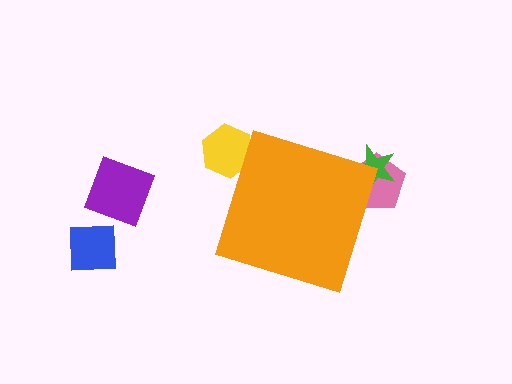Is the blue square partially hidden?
No, the blue square is fully visible.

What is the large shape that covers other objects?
An orange diamond.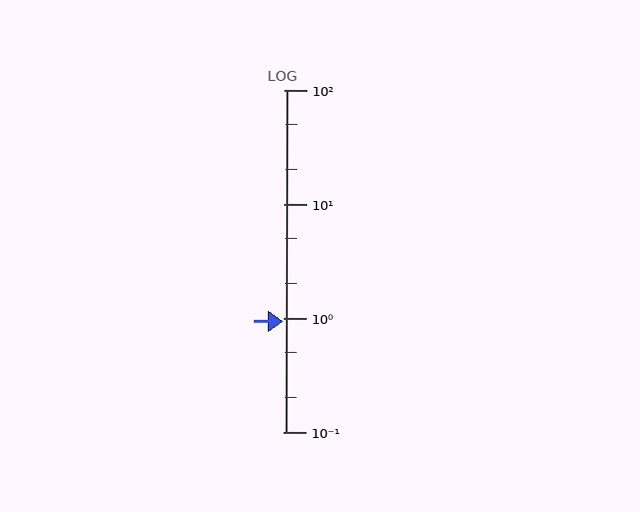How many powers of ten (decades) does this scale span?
The scale spans 3 decades, from 0.1 to 100.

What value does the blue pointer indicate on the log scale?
The pointer indicates approximately 0.94.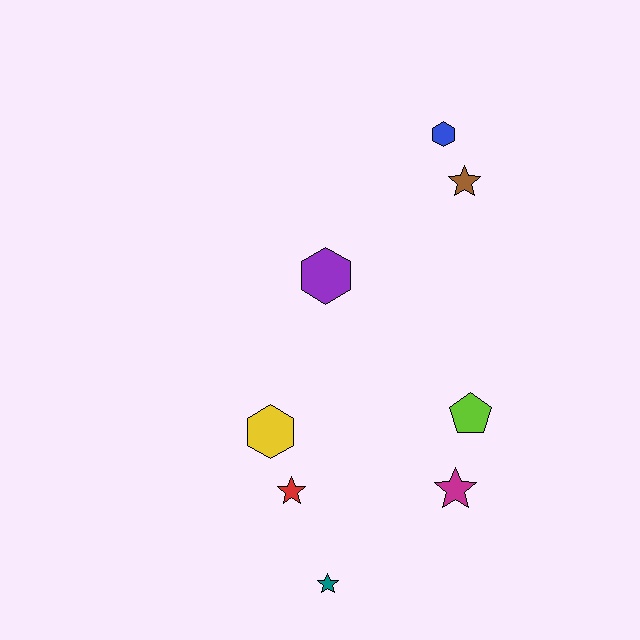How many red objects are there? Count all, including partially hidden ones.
There is 1 red object.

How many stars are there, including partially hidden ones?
There are 4 stars.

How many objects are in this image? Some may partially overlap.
There are 8 objects.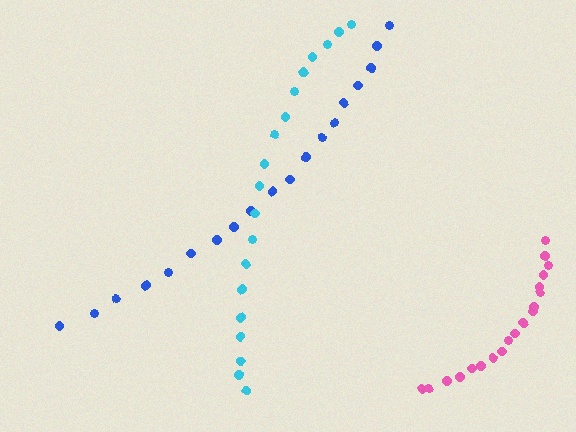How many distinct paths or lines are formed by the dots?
There are 3 distinct paths.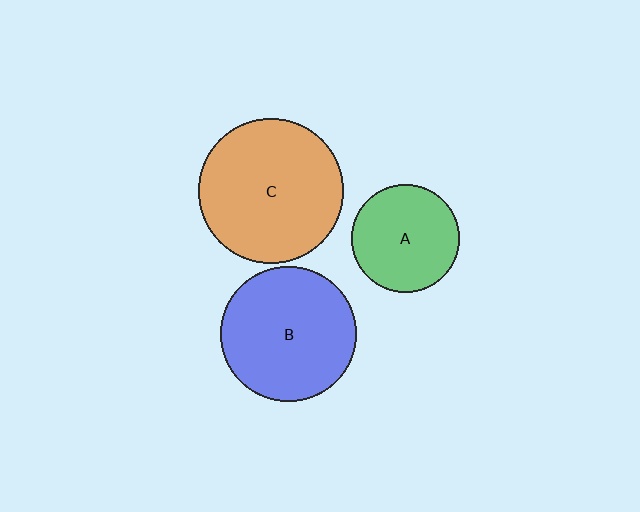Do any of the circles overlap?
No, none of the circles overlap.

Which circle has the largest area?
Circle C (orange).